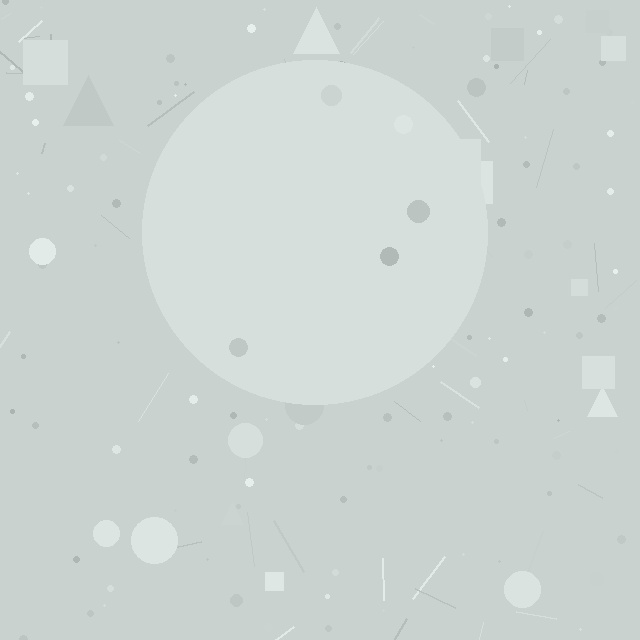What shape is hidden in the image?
A circle is hidden in the image.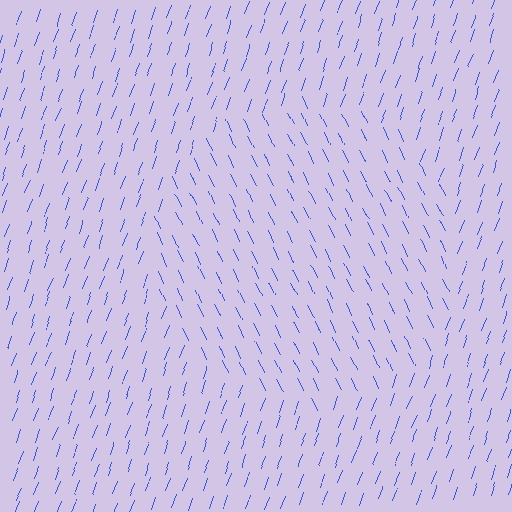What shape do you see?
I see a circle.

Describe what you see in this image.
The image is filled with small blue line segments. A circle region in the image has lines oriented differently from the surrounding lines, creating a visible texture boundary.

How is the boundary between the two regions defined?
The boundary is defined purely by a change in line orientation (approximately 45 degrees difference). All lines are the same color and thickness.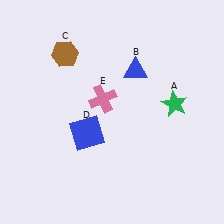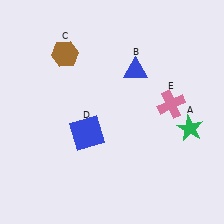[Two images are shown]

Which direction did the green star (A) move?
The green star (A) moved down.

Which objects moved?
The objects that moved are: the green star (A), the pink cross (E).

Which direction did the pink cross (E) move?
The pink cross (E) moved right.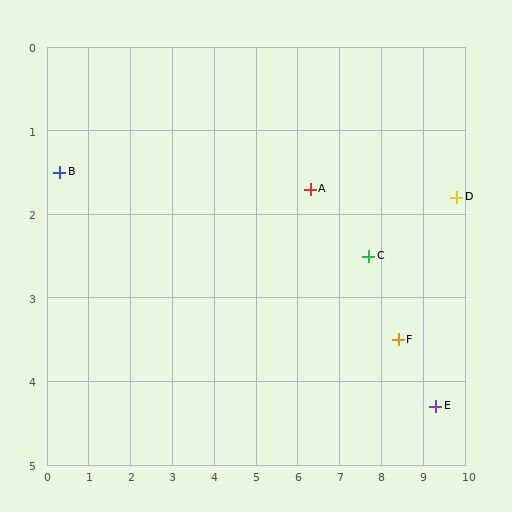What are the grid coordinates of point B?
Point B is at approximately (0.3, 1.5).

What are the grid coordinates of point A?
Point A is at approximately (6.3, 1.7).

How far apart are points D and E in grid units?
Points D and E are about 2.5 grid units apart.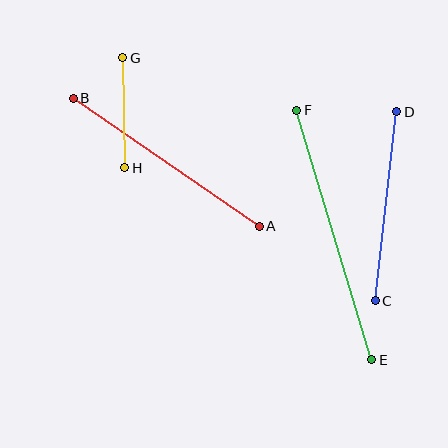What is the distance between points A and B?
The distance is approximately 226 pixels.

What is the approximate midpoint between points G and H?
The midpoint is at approximately (124, 113) pixels.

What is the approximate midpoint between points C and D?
The midpoint is at approximately (386, 206) pixels.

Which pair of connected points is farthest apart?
Points E and F are farthest apart.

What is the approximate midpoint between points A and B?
The midpoint is at approximately (166, 162) pixels.